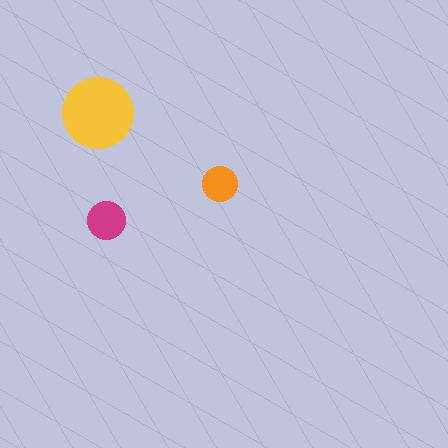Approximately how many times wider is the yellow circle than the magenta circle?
About 2 times wider.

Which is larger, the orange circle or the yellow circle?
The yellow one.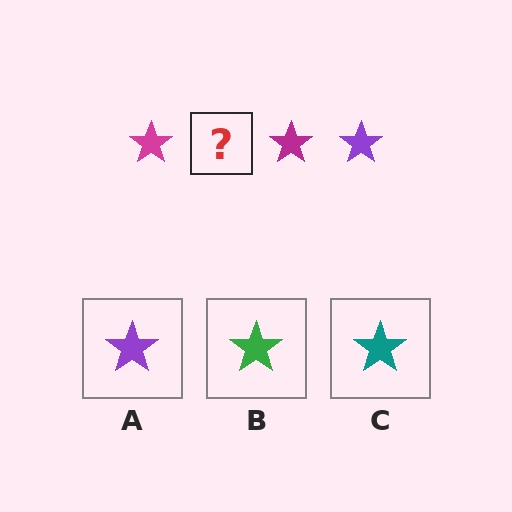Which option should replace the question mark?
Option A.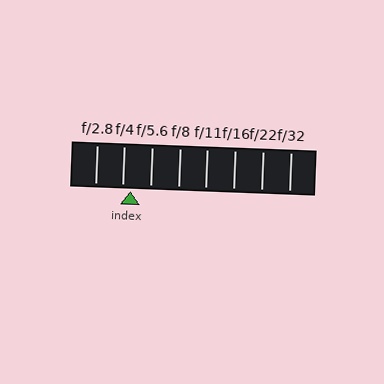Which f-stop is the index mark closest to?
The index mark is closest to f/4.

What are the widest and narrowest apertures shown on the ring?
The widest aperture shown is f/2.8 and the narrowest is f/32.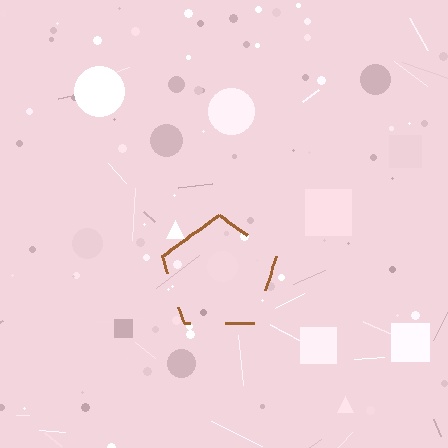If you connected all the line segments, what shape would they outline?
They would outline a pentagon.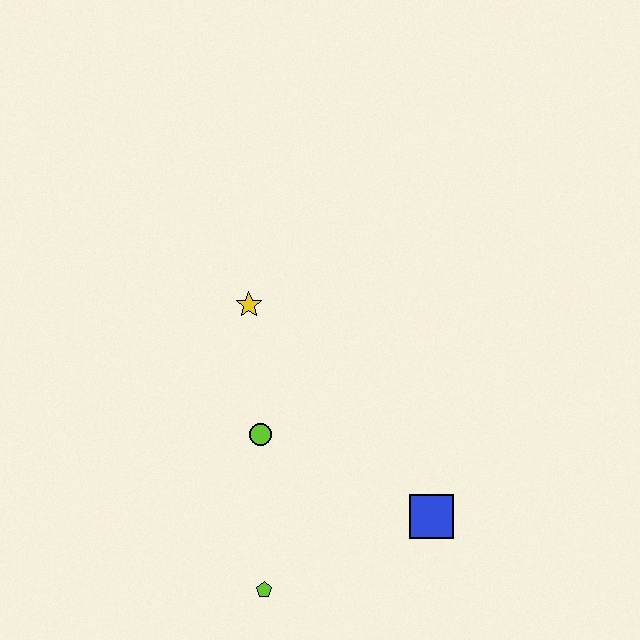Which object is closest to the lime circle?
The yellow star is closest to the lime circle.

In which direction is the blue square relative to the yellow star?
The blue square is below the yellow star.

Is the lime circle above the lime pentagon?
Yes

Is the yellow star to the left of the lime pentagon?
Yes